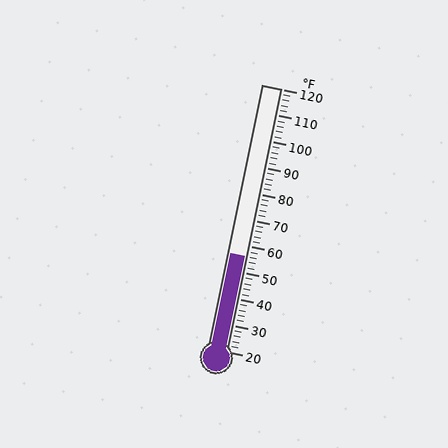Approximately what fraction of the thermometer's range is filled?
The thermometer is filled to approximately 35% of its range.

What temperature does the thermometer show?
The thermometer shows approximately 56°F.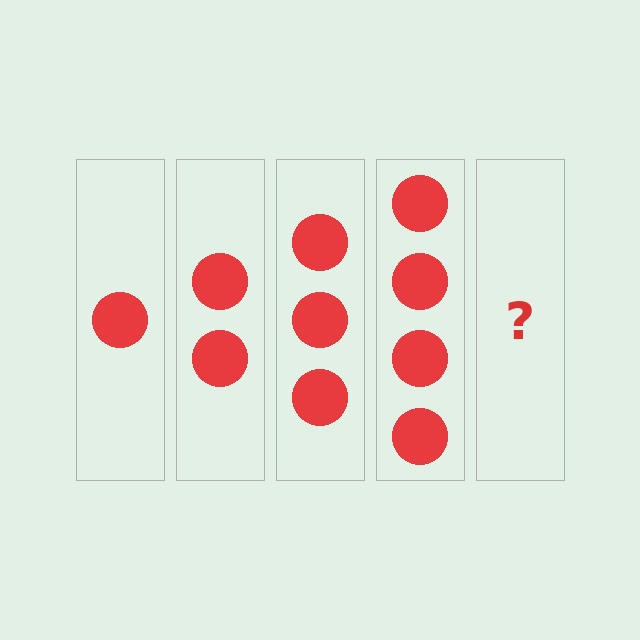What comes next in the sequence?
The next element should be 5 circles.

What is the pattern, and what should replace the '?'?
The pattern is that each step adds one more circle. The '?' should be 5 circles.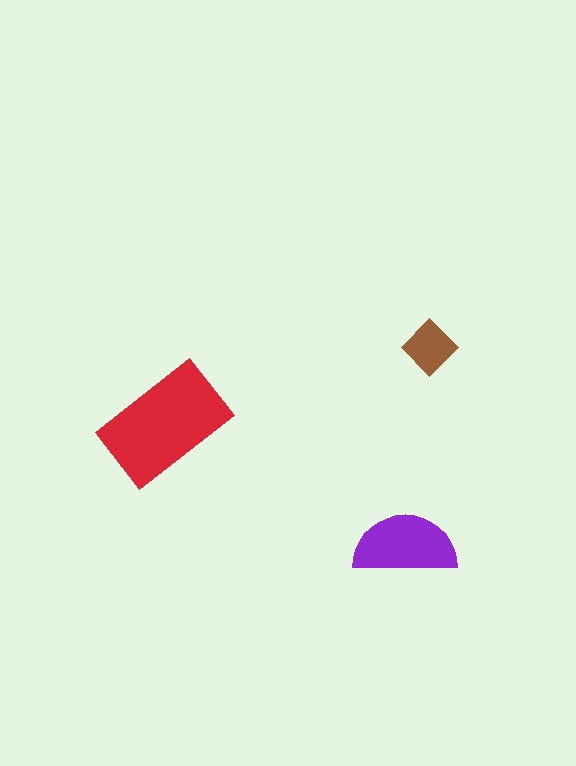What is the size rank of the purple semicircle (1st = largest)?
2nd.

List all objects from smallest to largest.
The brown diamond, the purple semicircle, the red rectangle.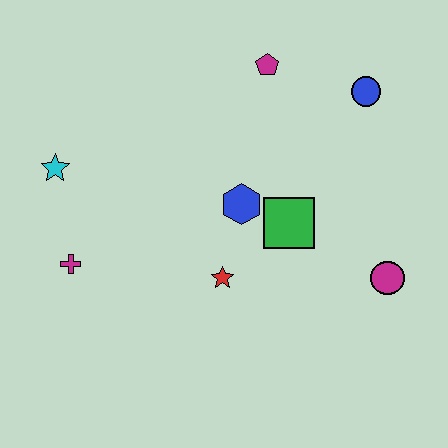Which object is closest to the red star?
The blue hexagon is closest to the red star.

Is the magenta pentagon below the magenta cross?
No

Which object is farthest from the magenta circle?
The cyan star is farthest from the magenta circle.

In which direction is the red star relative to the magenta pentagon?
The red star is below the magenta pentagon.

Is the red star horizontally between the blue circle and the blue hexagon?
No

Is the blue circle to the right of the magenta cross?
Yes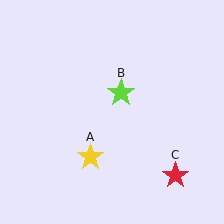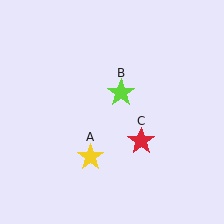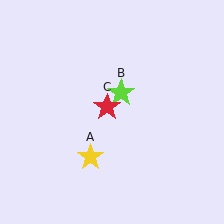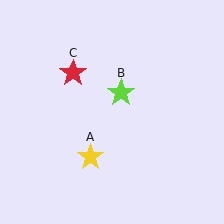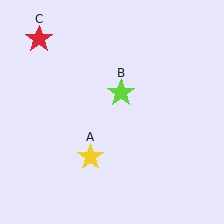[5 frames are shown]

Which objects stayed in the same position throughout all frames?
Yellow star (object A) and lime star (object B) remained stationary.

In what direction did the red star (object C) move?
The red star (object C) moved up and to the left.